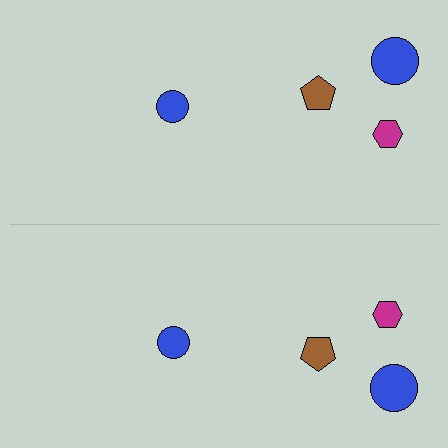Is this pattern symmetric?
Yes, this pattern has bilateral (reflection) symmetry.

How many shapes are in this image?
There are 8 shapes in this image.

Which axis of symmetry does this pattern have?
The pattern has a horizontal axis of symmetry running through the center of the image.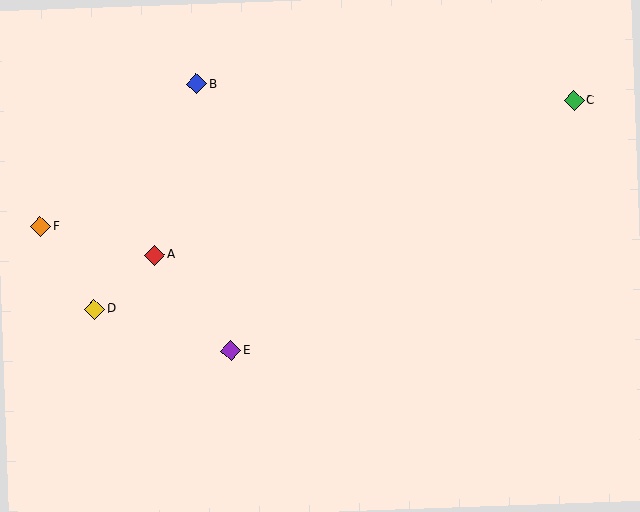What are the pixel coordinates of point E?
Point E is at (231, 350).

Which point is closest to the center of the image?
Point E at (231, 350) is closest to the center.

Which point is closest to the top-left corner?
Point B is closest to the top-left corner.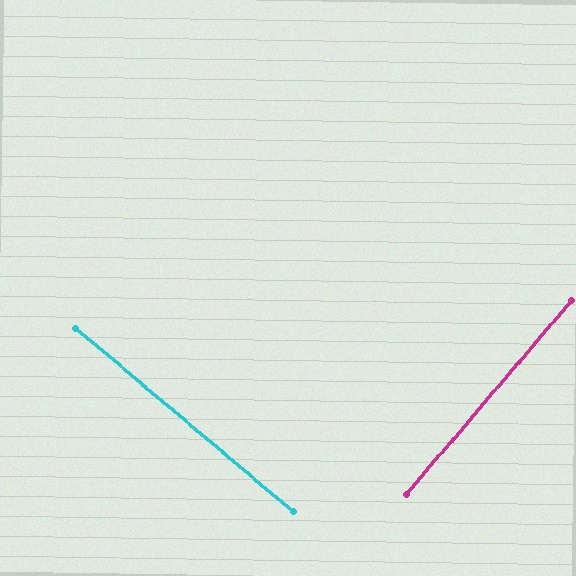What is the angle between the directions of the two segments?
Approximately 90 degrees.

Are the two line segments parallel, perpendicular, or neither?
Perpendicular — they meet at approximately 90°.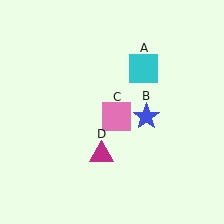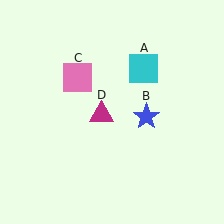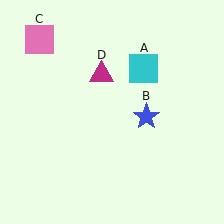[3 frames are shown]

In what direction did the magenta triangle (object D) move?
The magenta triangle (object D) moved up.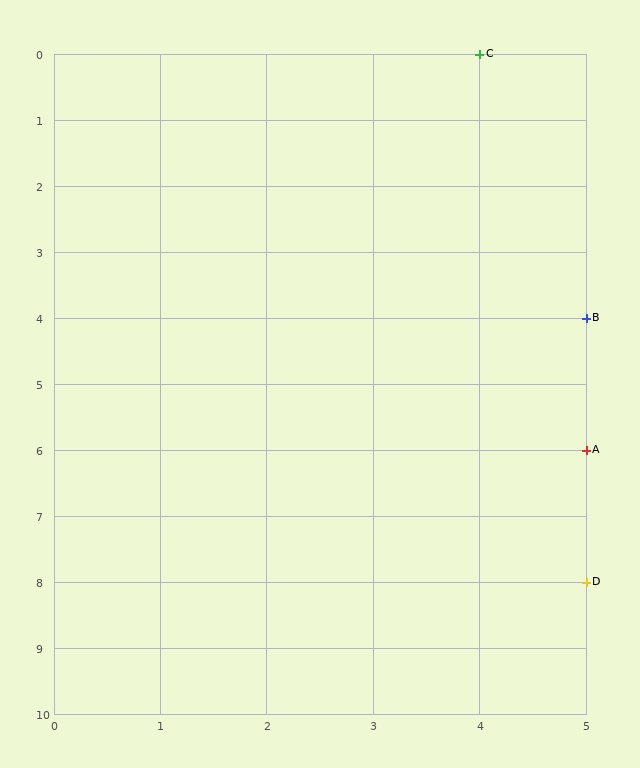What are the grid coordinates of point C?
Point C is at grid coordinates (4, 0).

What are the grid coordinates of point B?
Point B is at grid coordinates (5, 4).